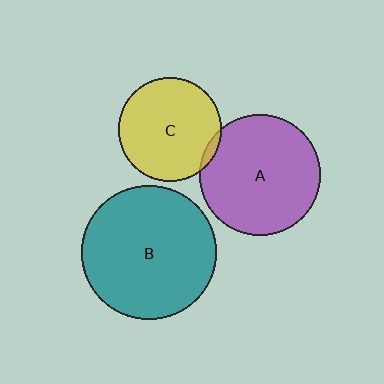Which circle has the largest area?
Circle B (teal).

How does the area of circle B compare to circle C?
Approximately 1.7 times.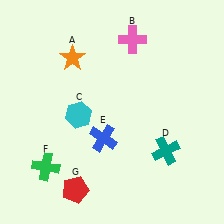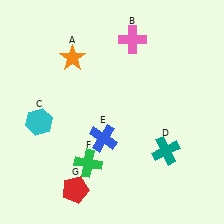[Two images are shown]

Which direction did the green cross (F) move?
The green cross (F) moved right.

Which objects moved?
The objects that moved are: the cyan hexagon (C), the green cross (F).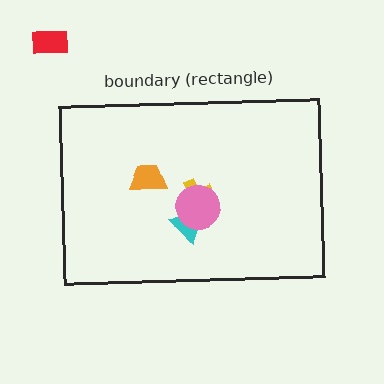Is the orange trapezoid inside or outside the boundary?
Inside.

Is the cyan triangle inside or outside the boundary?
Inside.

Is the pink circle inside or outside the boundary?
Inside.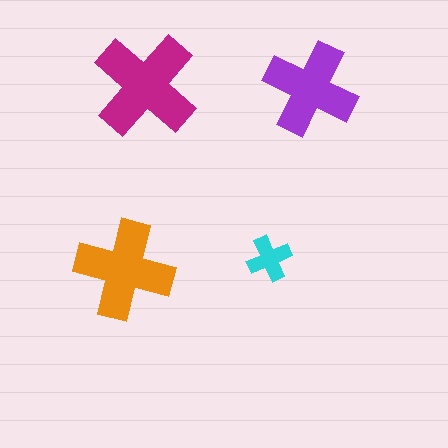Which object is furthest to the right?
The purple cross is rightmost.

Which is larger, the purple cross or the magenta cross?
The magenta one.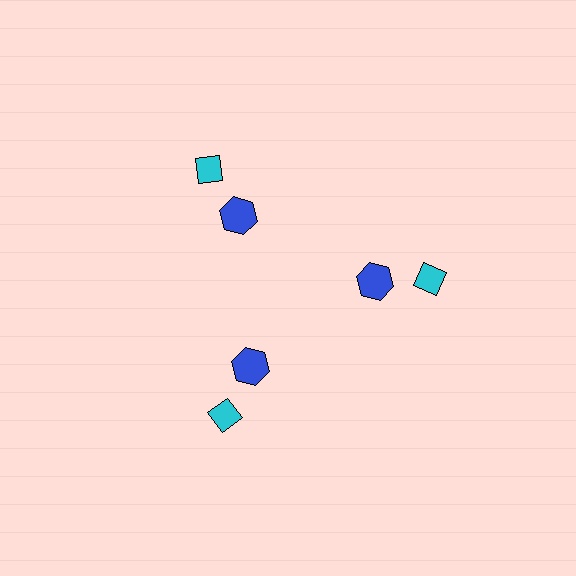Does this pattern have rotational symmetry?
Yes, this pattern has 3-fold rotational symmetry. It looks the same after rotating 120 degrees around the center.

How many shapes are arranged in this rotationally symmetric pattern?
There are 6 shapes, arranged in 3 groups of 2.